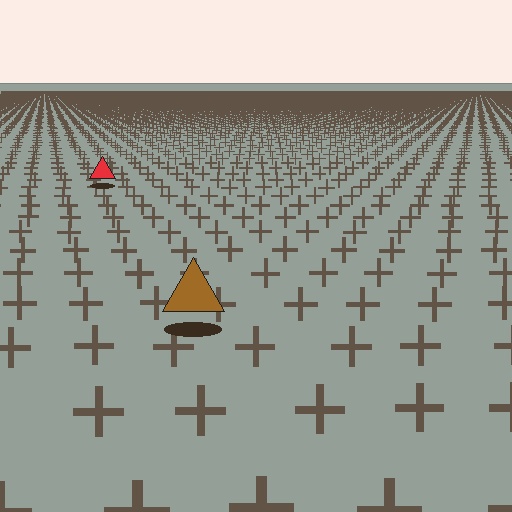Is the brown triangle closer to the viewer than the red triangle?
Yes. The brown triangle is closer — you can tell from the texture gradient: the ground texture is coarser near it.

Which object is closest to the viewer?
The brown triangle is closest. The texture marks near it are larger and more spread out.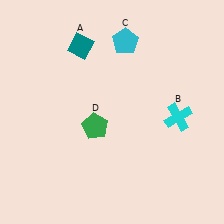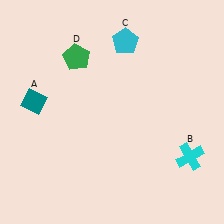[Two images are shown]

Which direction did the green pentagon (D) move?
The green pentagon (D) moved up.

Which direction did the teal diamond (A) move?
The teal diamond (A) moved down.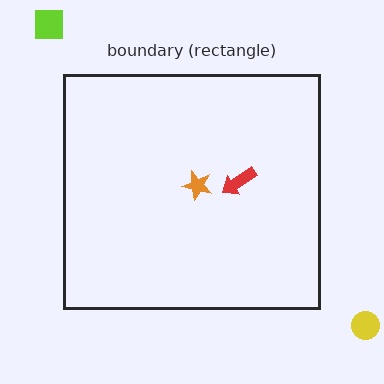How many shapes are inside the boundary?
2 inside, 2 outside.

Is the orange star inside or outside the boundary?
Inside.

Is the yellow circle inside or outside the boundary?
Outside.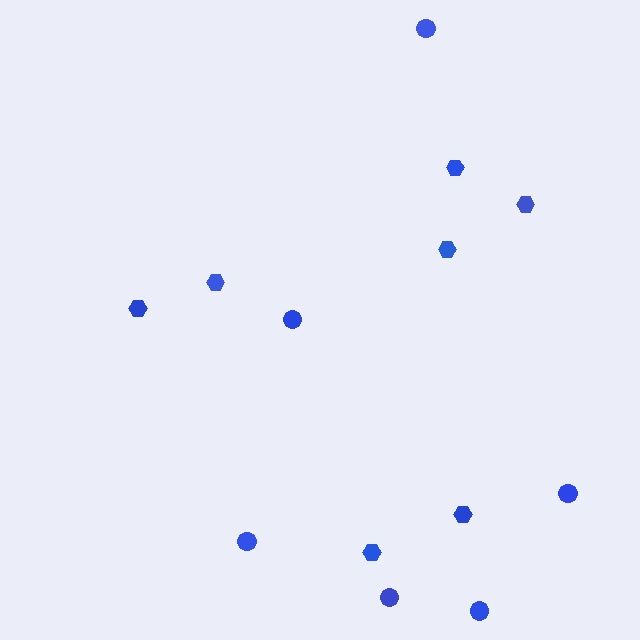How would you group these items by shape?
There are 2 groups: one group of hexagons (7) and one group of circles (6).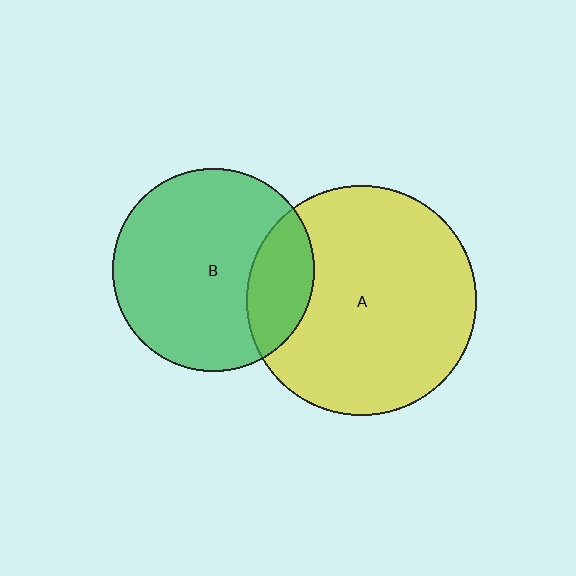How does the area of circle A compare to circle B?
Approximately 1.3 times.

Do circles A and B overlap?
Yes.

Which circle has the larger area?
Circle A (yellow).